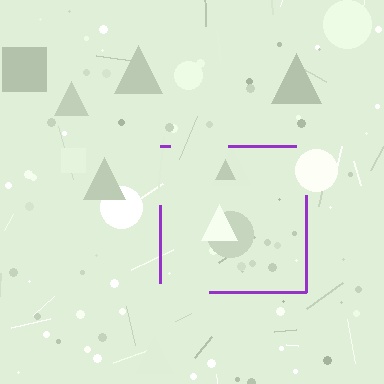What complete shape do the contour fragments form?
The contour fragments form a square.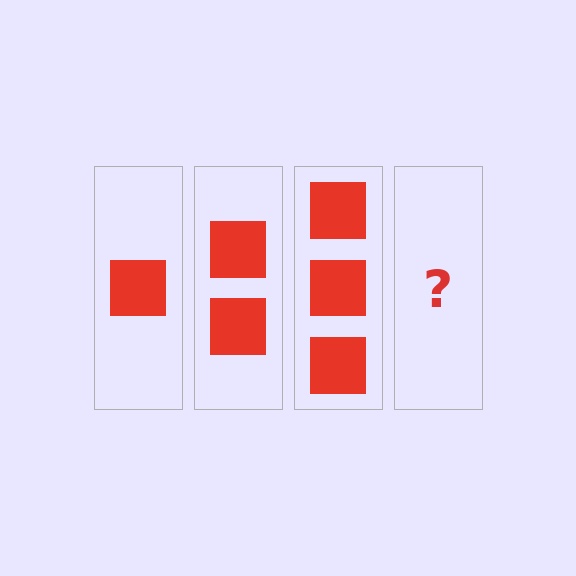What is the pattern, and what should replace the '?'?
The pattern is that each step adds one more square. The '?' should be 4 squares.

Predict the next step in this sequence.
The next step is 4 squares.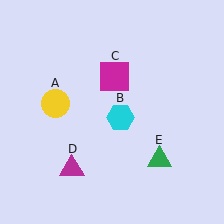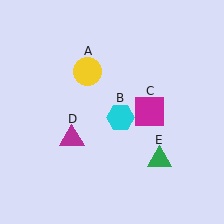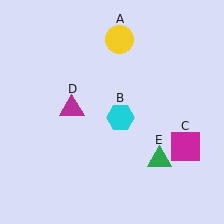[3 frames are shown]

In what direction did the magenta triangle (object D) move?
The magenta triangle (object D) moved up.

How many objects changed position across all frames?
3 objects changed position: yellow circle (object A), magenta square (object C), magenta triangle (object D).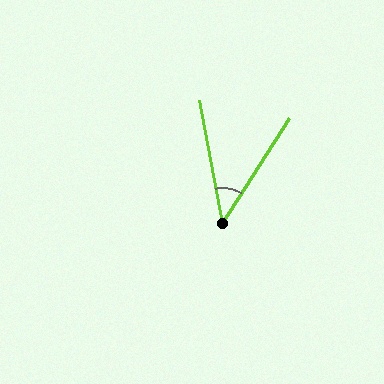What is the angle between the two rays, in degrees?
Approximately 43 degrees.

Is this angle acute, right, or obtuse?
It is acute.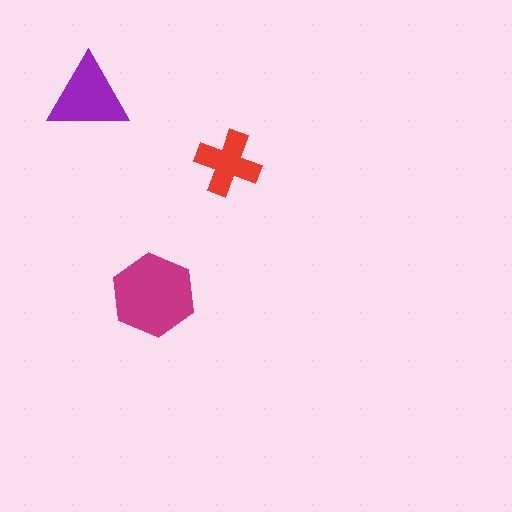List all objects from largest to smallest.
The magenta hexagon, the purple triangle, the red cross.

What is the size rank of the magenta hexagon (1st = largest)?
1st.